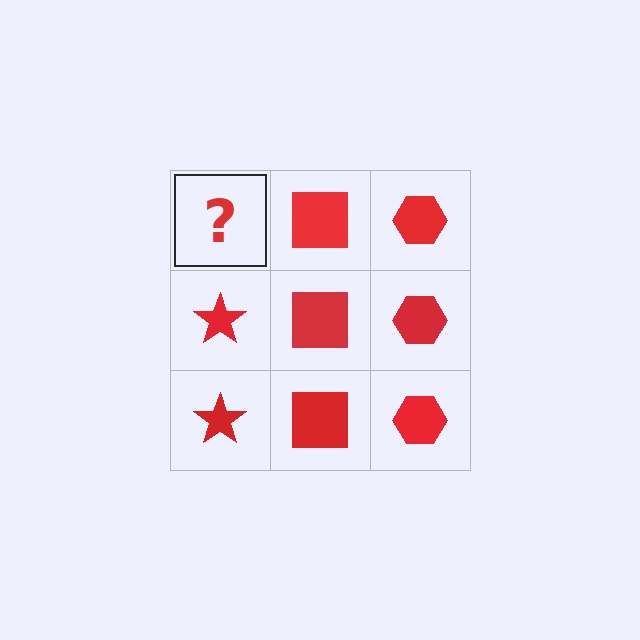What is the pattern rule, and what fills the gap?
The rule is that each column has a consistent shape. The gap should be filled with a red star.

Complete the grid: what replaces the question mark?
The question mark should be replaced with a red star.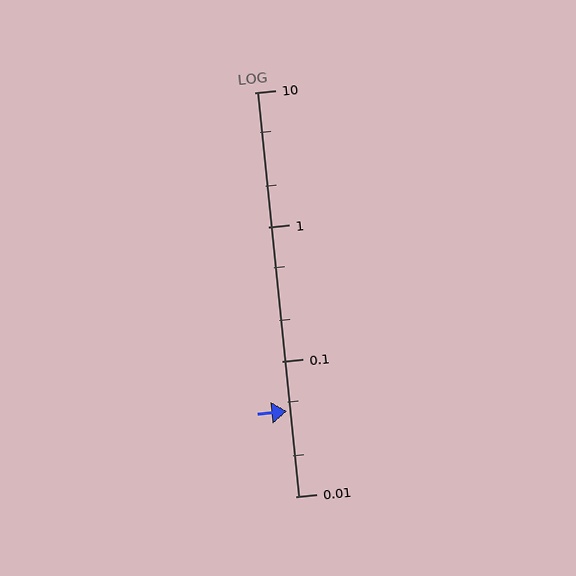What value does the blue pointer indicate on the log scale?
The pointer indicates approximately 0.043.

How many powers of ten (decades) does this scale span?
The scale spans 3 decades, from 0.01 to 10.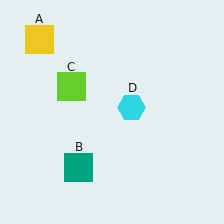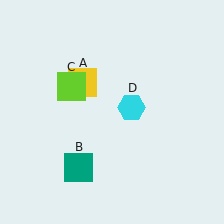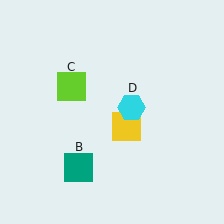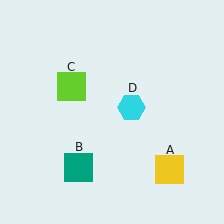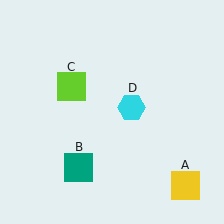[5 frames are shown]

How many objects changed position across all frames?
1 object changed position: yellow square (object A).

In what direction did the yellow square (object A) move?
The yellow square (object A) moved down and to the right.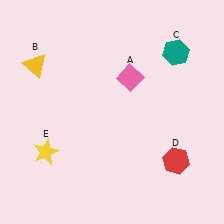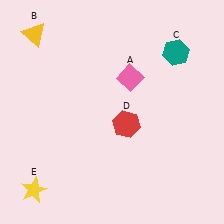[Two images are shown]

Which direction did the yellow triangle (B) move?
The yellow triangle (B) moved up.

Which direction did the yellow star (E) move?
The yellow star (E) moved down.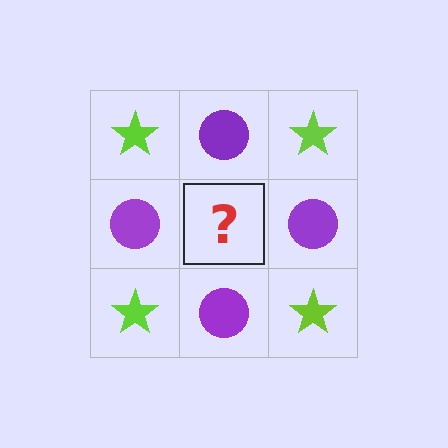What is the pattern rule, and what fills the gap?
The rule is that it alternates lime star and purple circle in a checkerboard pattern. The gap should be filled with a lime star.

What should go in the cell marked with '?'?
The missing cell should contain a lime star.